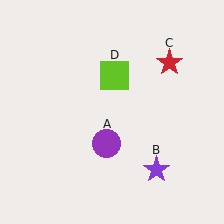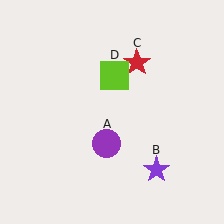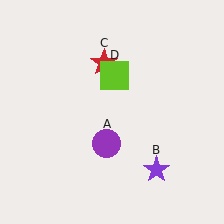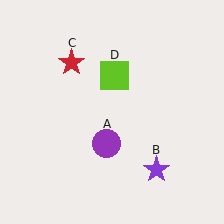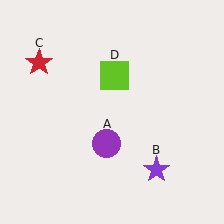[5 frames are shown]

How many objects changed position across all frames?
1 object changed position: red star (object C).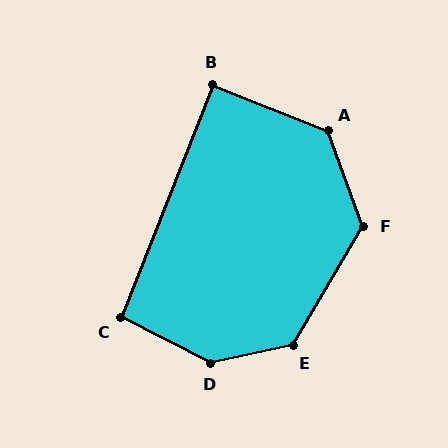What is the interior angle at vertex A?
Approximately 132 degrees (obtuse).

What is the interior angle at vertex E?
Approximately 133 degrees (obtuse).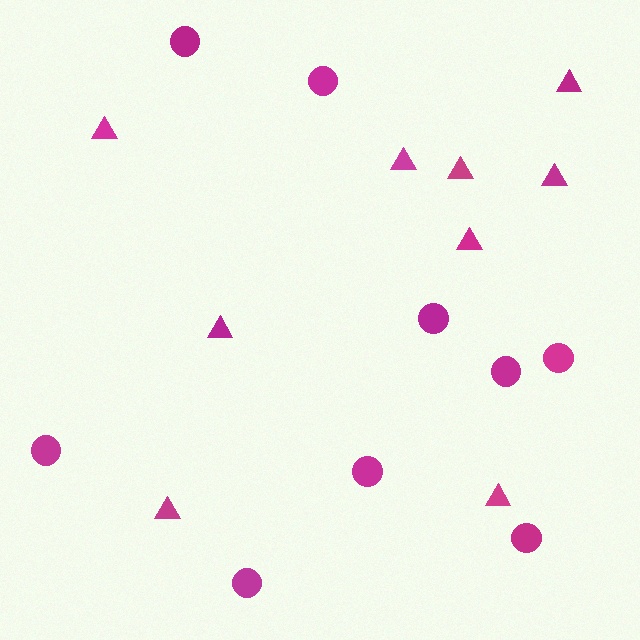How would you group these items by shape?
There are 2 groups: one group of triangles (9) and one group of circles (9).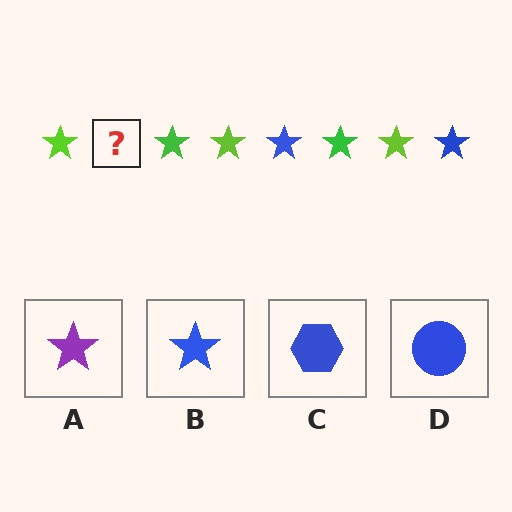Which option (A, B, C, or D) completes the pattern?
B.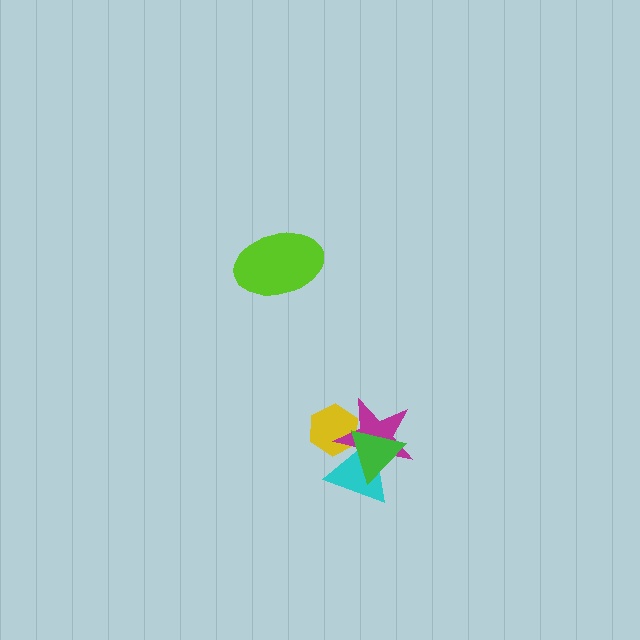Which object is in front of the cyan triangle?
The green triangle is in front of the cyan triangle.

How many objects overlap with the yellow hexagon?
3 objects overlap with the yellow hexagon.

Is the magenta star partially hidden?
Yes, it is partially covered by another shape.